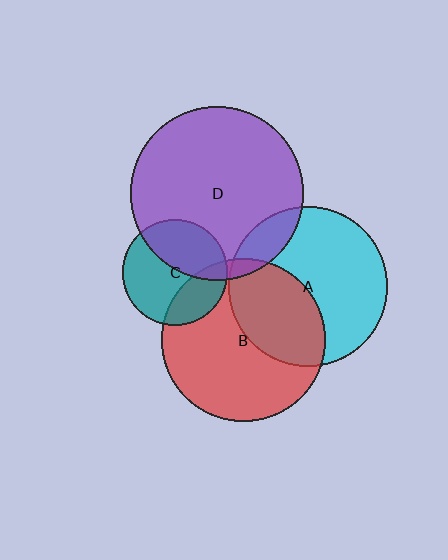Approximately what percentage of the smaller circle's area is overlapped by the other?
Approximately 40%.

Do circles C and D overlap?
Yes.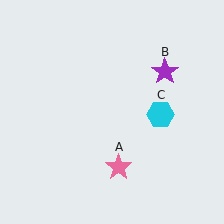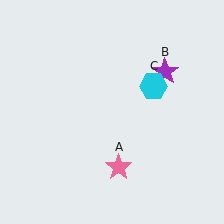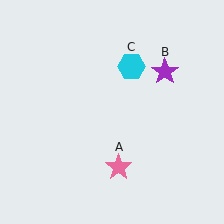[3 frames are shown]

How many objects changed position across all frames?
1 object changed position: cyan hexagon (object C).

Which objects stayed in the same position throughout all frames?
Pink star (object A) and purple star (object B) remained stationary.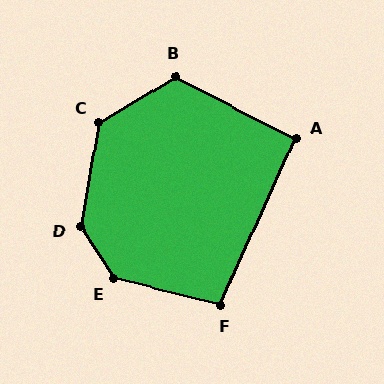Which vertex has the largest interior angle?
D, at approximately 138 degrees.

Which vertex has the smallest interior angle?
A, at approximately 93 degrees.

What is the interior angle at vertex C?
Approximately 130 degrees (obtuse).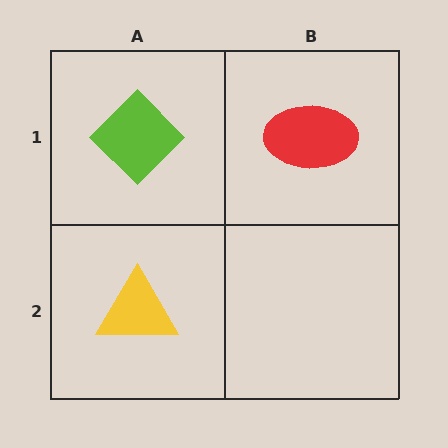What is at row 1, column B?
A red ellipse.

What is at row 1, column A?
A lime diamond.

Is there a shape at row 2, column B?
No, that cell is empty.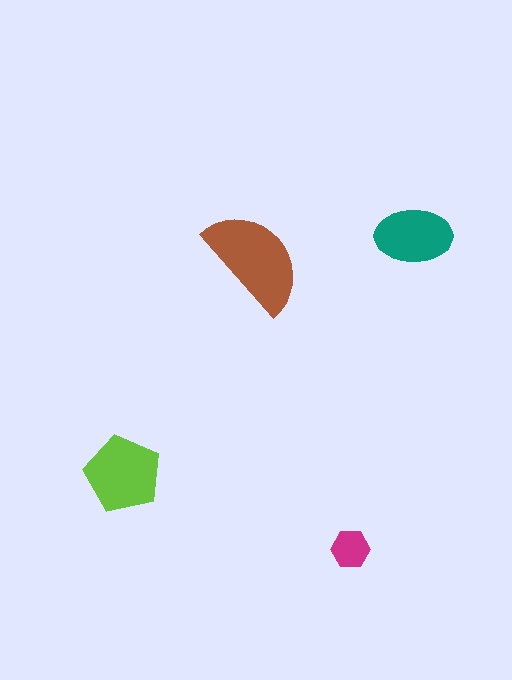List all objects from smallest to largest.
The magenta hexagon, the teal ellipse, the lime pentagon, the brown semicircle.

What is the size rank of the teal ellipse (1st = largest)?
3rd.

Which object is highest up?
The teal ellipse is topmost.